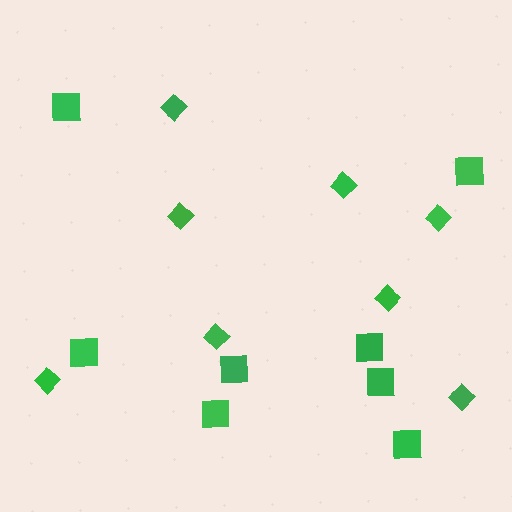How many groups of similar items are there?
There are 2 groups: one group of diamonds (8) and one group of squares (8).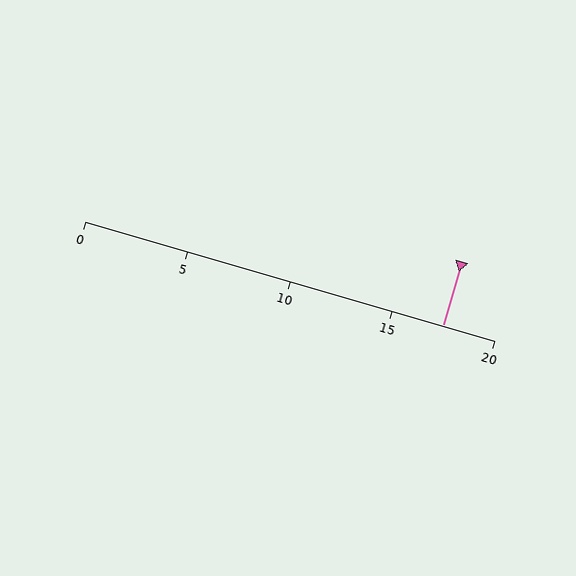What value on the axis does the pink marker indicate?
The marker indicates approximately 17.5.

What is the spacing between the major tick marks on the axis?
The major ticks are spaced 5 apart.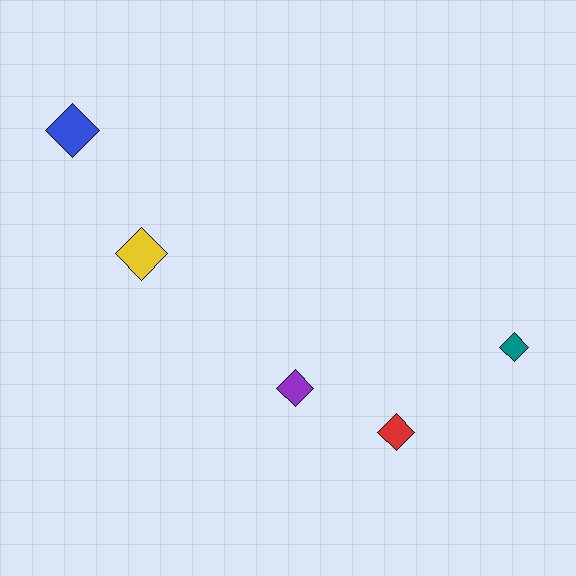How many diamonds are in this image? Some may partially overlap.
There are 5 diamonds.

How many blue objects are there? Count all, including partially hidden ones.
There is 1 blue object.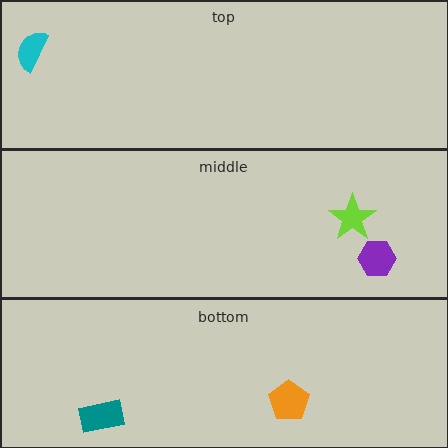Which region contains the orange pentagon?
The bottom region.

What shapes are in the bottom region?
The teal rectangle, the orange pentagon.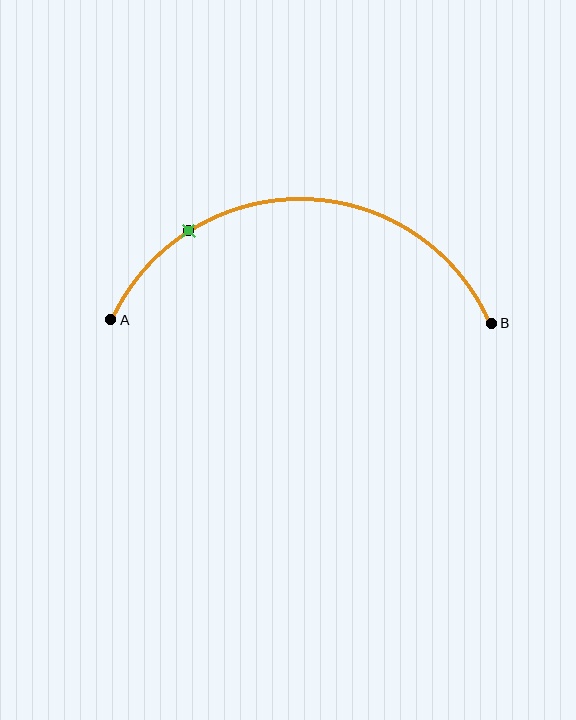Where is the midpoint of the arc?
The arc midpoint is the point on the curve farthest from the straight line joining A and B. It sits above that line.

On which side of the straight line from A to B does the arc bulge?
The arc bulges above the straight line connecting A and B.